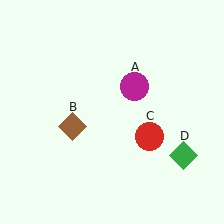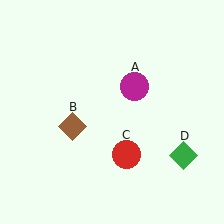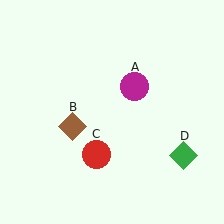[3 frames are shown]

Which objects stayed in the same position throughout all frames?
Magenta circle (object A) and brown diamond (object B) and green diamond (object D) remained stationary.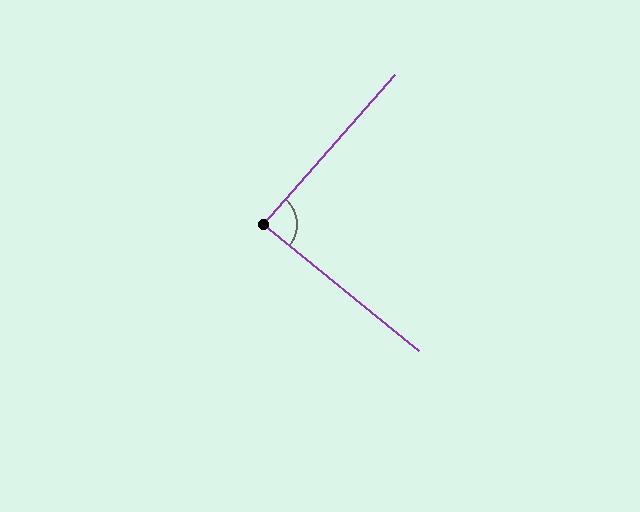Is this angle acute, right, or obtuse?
It is approximately a right angle.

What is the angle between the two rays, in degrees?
Approximately 88 degrees.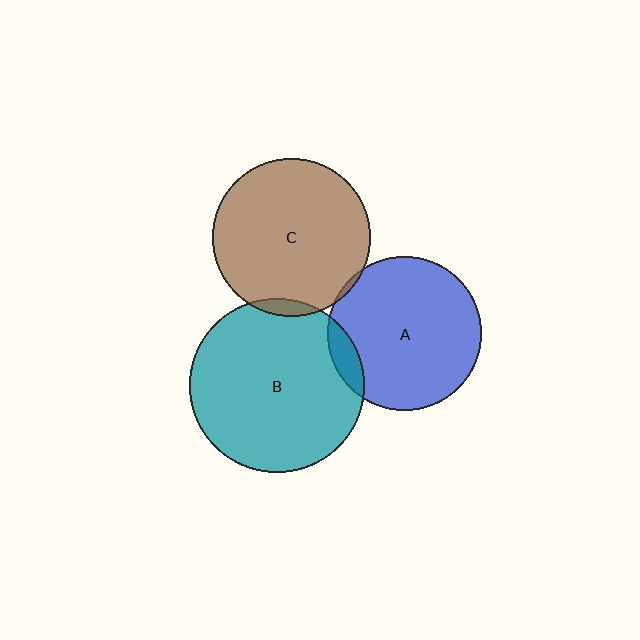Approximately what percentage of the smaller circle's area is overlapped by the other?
Approximately 10%.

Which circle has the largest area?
Circle B (teal).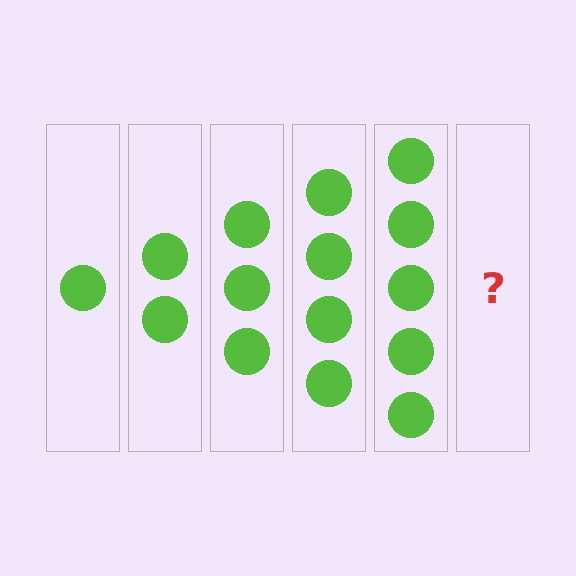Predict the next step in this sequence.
The next step is 6 circles.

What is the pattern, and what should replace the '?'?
The pattern is that each step adds one more circle. The '?' should be 6 circles.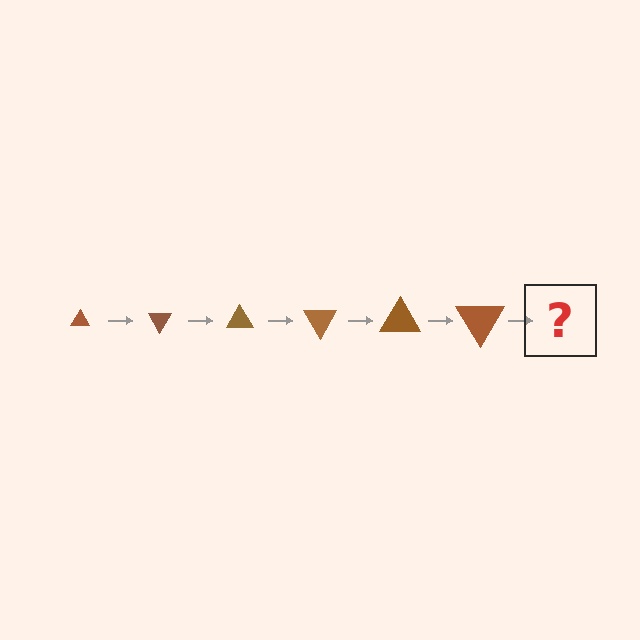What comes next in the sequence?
The next element should be a triangle, larger than the previous one and rotated 360 degrees from the start.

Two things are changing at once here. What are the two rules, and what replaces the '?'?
The two rules are that the triangle grows larger each step and it rotates 60 degrees each step. The '?' should be a triangle, larger than the previous one and rotated 360 degrees from the start.